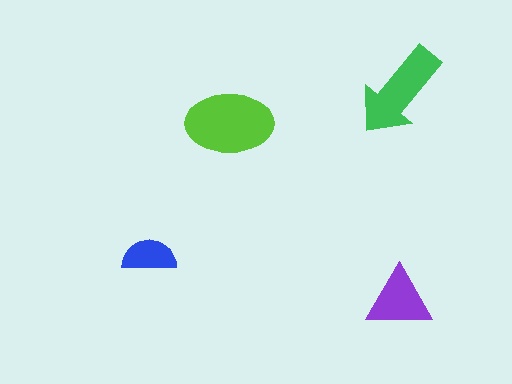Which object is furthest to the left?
The blue semicircle is leftmost.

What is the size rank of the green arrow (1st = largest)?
2nd.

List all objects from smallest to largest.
The blue semicircle, the purple triangle, the green arrow, the lime ellipse.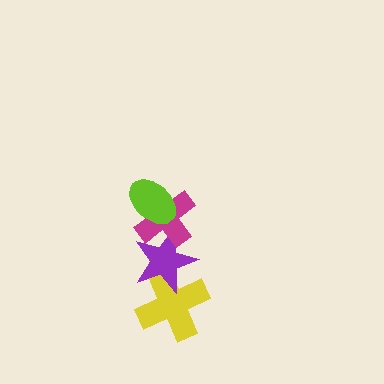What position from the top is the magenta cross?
The magenta cross is 2nd from the top.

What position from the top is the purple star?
The purple star is 3rd from the top.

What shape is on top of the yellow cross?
The purple star is on top of the yellow cross.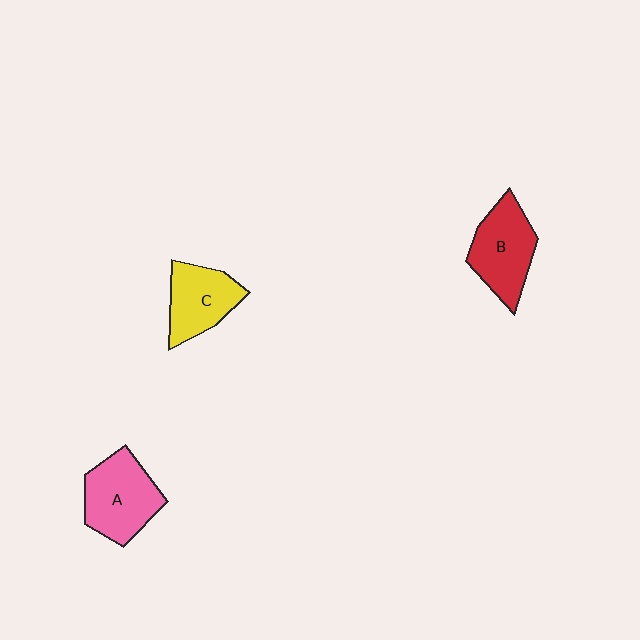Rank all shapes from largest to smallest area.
From largest to smallest: A (pink), B (red), C (yellow).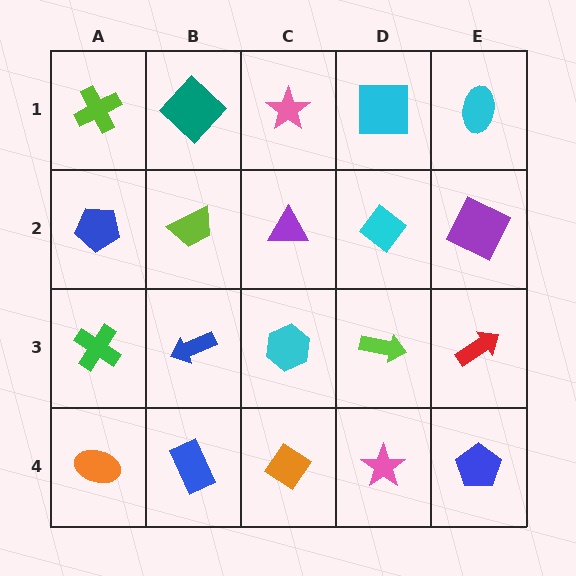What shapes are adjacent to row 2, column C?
A pink star (row 1, column C), a cyan hexagon (row 3, column C), a lime trapezoid (row 2, column B), a cyan diamond (row 2, column D).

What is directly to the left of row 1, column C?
A teal diamond.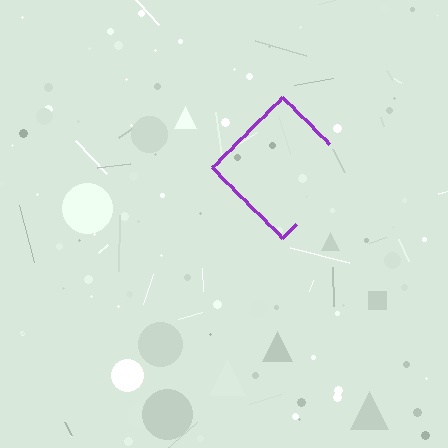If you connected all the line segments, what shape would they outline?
They would outline a diamond.